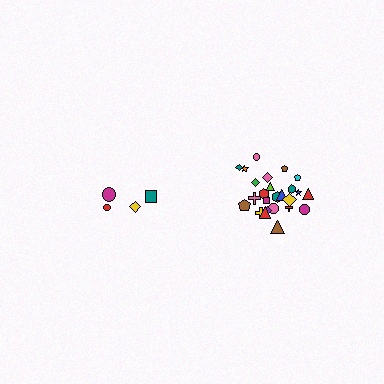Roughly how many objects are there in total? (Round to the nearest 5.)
Roughly 30 objects in total.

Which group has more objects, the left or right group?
The right group.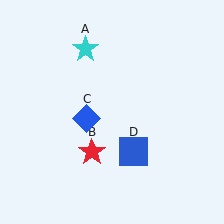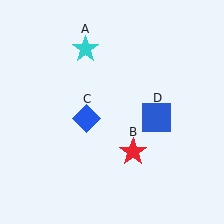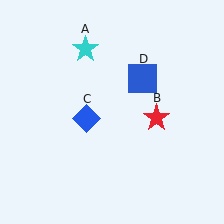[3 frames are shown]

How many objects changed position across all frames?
2 objects changed position: red star (object B), blue square (object D).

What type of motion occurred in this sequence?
The red star (object B), blue square (object D) rotated counterclockwise around the center of the scene.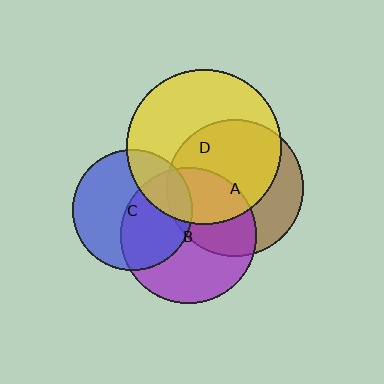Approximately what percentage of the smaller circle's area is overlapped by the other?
Approximately 65%.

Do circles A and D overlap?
Yes.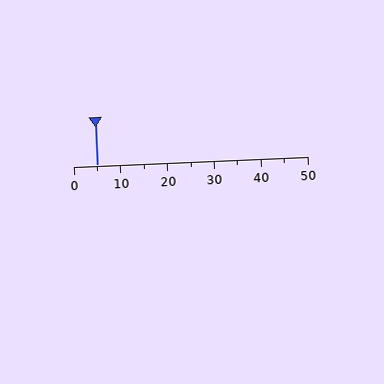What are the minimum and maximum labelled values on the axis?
The axis runs from 0 to 50.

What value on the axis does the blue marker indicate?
The marker indicates approximately 5.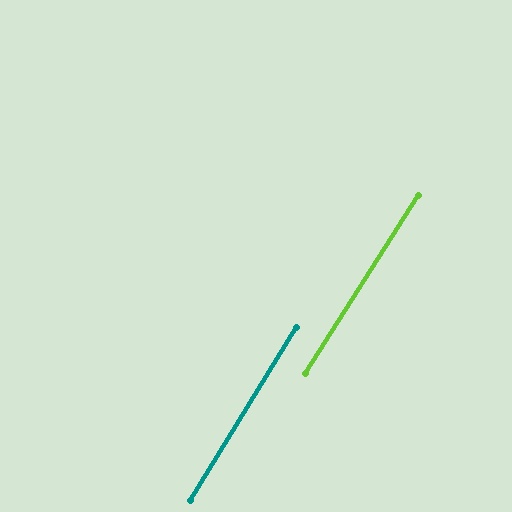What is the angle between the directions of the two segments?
Approximately 1 degree.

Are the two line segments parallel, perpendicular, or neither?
Parallel — their directions differ by only 1.2°.